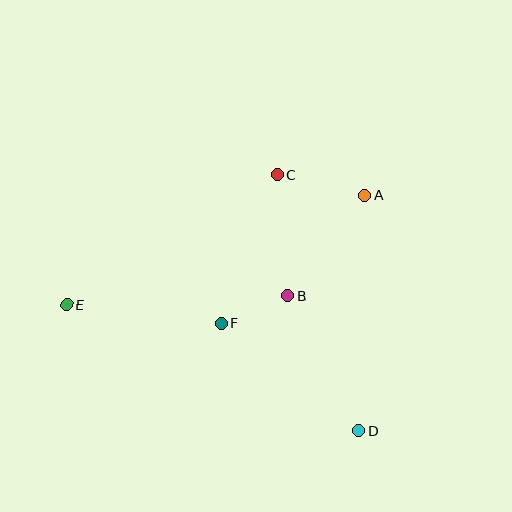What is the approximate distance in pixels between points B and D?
The distance between B and D is approximately 153 pixels.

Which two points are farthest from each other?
Points D and E are farthest from each other.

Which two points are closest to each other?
Points B and F are closest to each other.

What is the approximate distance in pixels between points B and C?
The distance between B and C is approximately 121 pixels.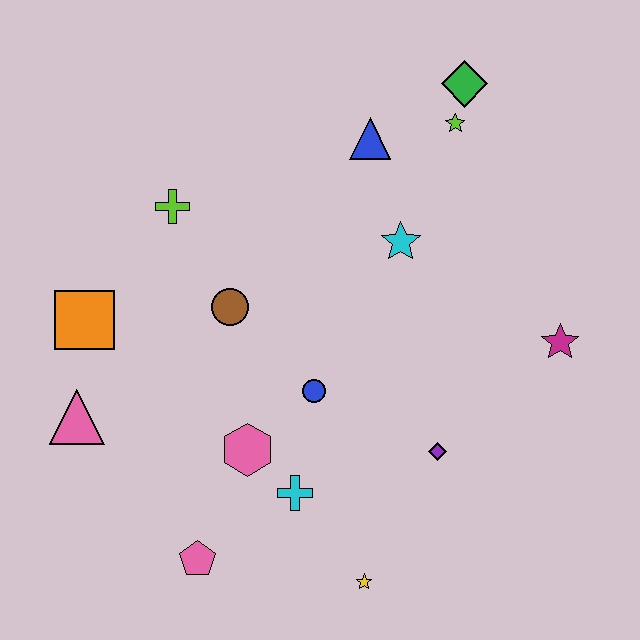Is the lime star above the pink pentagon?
Yes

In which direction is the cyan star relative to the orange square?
The cyan star is to the right of the orange square.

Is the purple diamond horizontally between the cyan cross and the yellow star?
No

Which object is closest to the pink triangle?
The orange square is closest to the pink triangle.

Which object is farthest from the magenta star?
The pink triangle is farthest from the magenta star.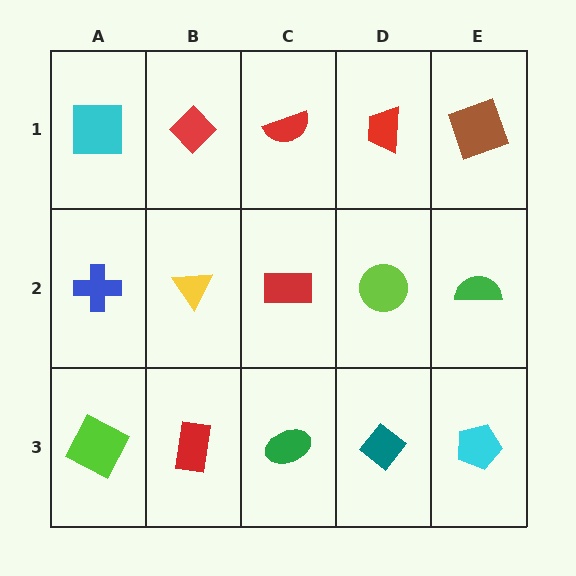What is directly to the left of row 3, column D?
A green ellipse.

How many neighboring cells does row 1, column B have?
3.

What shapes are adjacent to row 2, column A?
A cyan square (row 1, column A), a lime square (row 3, column A), a yellow triangle (row 2, column B).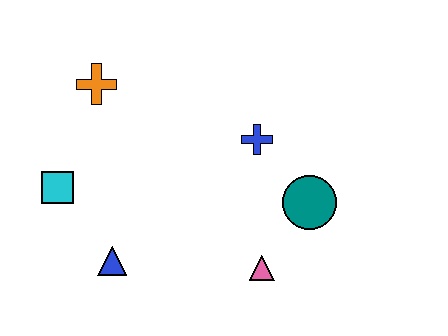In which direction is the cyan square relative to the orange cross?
The cyan square is below the orange cross.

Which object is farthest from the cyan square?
The teal circle is farthest from the cyan square.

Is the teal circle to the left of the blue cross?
No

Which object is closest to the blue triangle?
The cyan square is closest to the blue triangle.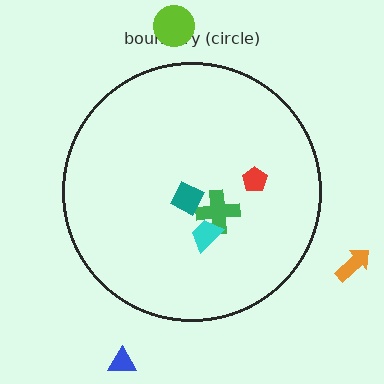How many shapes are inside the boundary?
4 inside, 3 outside.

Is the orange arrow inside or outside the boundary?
Outside.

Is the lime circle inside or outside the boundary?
Outside.